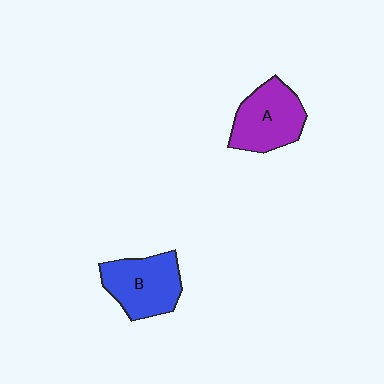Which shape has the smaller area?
Shape A (purple).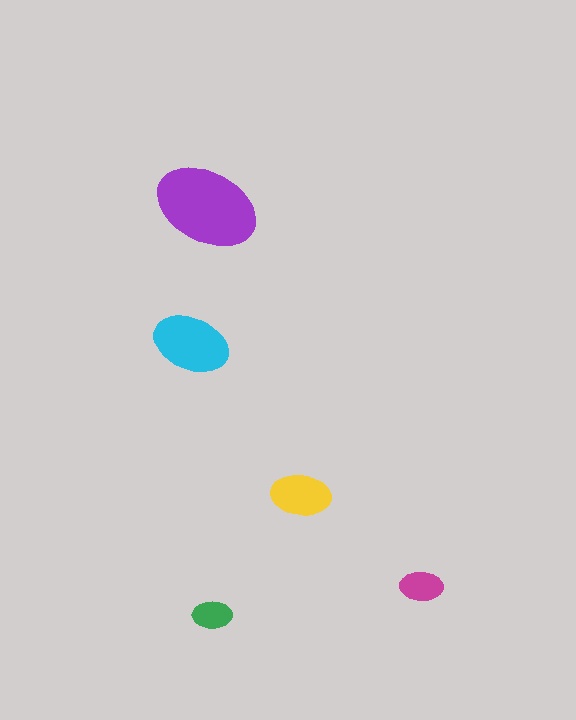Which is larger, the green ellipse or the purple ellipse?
The purple one.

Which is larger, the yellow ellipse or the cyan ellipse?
The cyan one.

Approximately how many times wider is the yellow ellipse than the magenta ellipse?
About 1.5 times wider.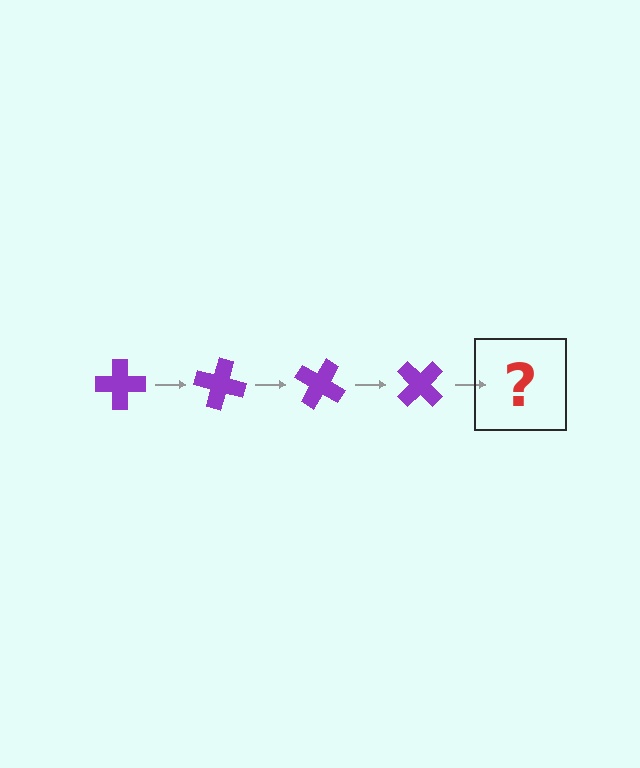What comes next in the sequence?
The next element should be a purple cross rotated 60 degrees.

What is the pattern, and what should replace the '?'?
The pattern is that the cross rotates 15 degrees each step. The '?' should be a purple cross rotated 60 degrees.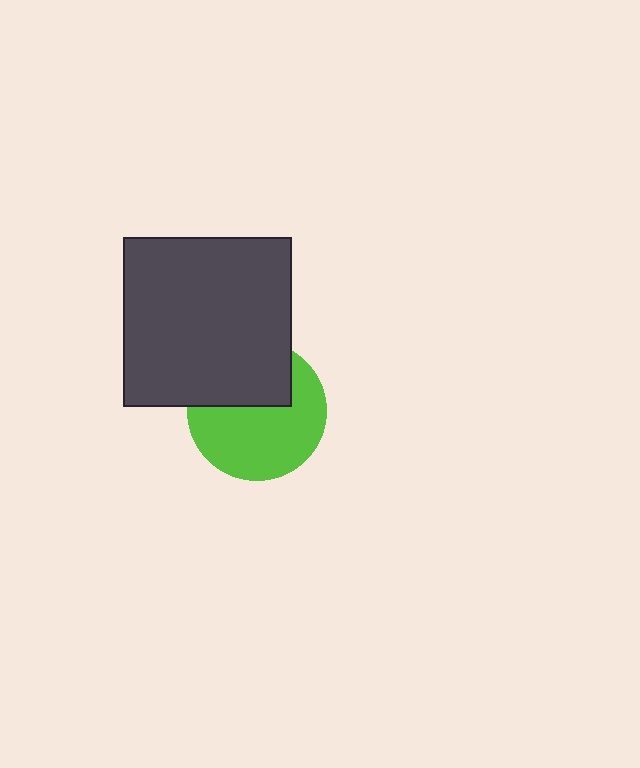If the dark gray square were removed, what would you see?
You would see the complete lime circle.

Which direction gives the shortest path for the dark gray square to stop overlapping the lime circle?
Moving up gives the shortest separation.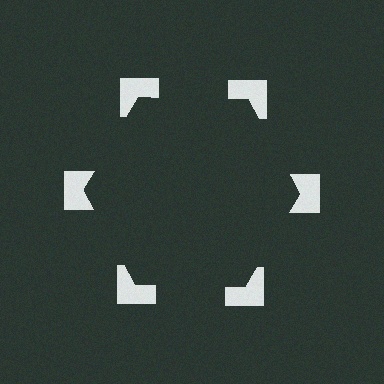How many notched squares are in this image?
There are 6 — one at each vertex of the illusory hexagon.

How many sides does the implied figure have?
6 sides.